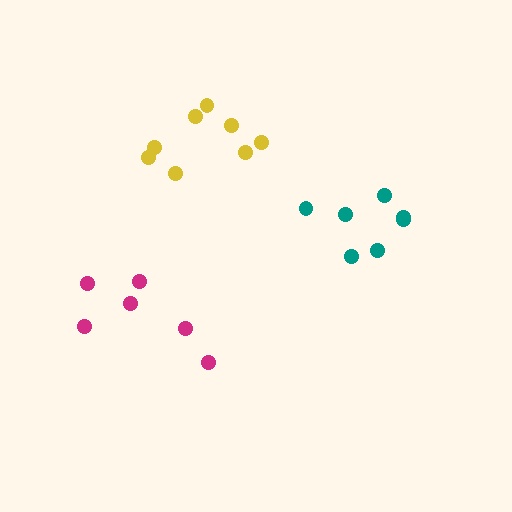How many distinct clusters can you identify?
There are 3 distinct clusters.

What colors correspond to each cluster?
The clusters are colored: teal, magenta, yellow.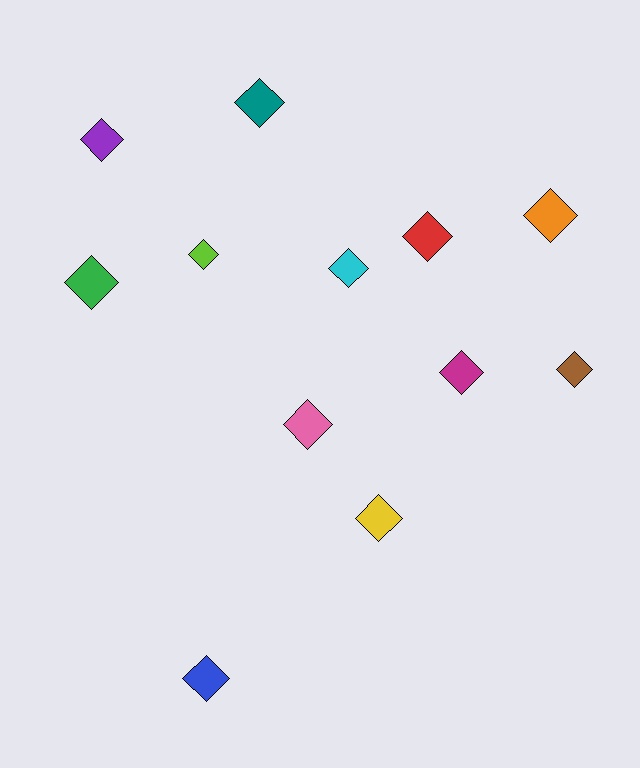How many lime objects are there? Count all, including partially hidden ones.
There is 1 lime object.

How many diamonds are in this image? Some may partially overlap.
There are 12 diamonds.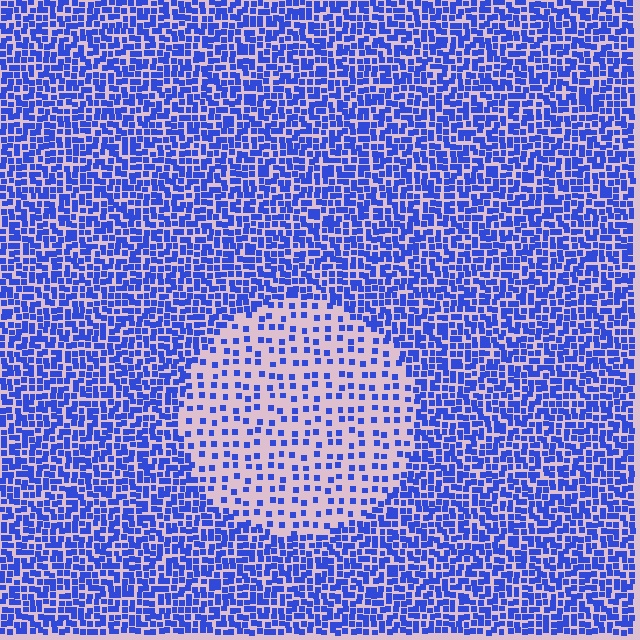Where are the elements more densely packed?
The elements are more densely packed outside the circle boundary.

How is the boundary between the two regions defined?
The boundary is defined by a change in element density (approximately 2.6x ratio). All elements are the same color, size, and shape.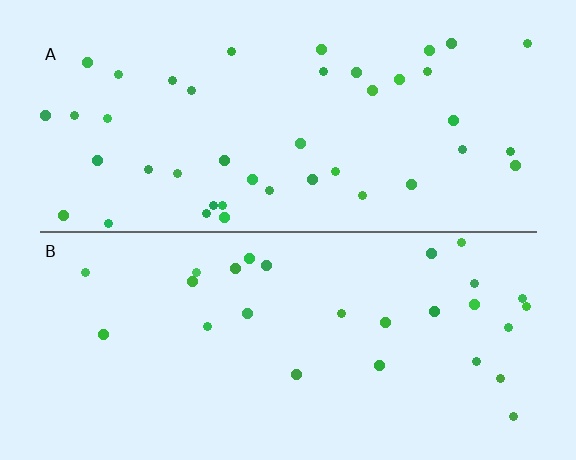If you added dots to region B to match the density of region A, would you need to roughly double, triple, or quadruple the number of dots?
Approximately double.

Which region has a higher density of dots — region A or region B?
A (the top).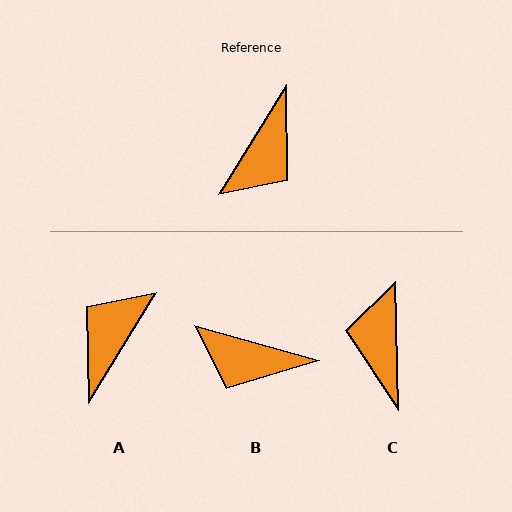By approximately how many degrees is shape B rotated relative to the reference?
Approximately 73 degrees clockwise.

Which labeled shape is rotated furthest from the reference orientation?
A, about 180 degrees away.